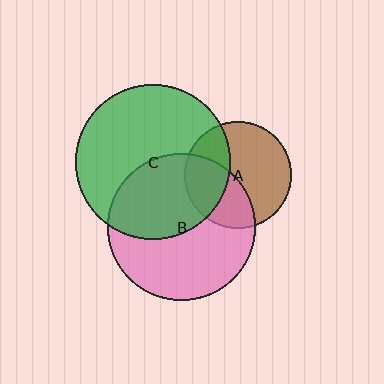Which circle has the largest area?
Circle C (green).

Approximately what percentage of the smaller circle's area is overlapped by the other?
Approximately 40%.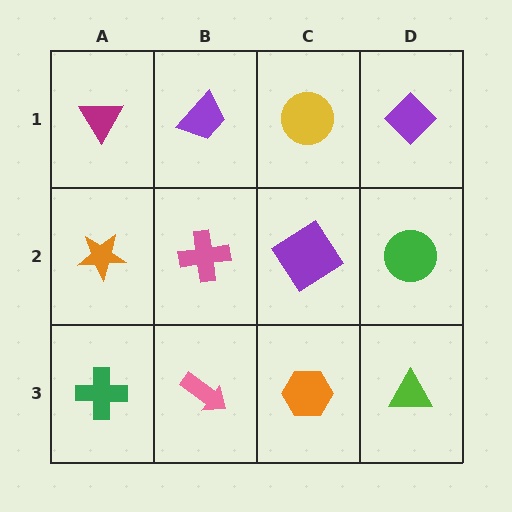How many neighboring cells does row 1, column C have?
3.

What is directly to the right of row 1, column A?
A purple trapezoid.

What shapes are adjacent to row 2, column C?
A yellow circle (row 1, column C), an orange hexagon (row 3, column C), a pink cross (row 2, column B), a green circle (row 2, column D).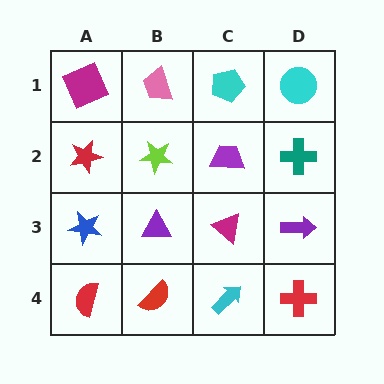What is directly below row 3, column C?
A cyan arrow.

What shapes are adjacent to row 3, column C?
A purple trapezoid (row 2, column C), a cyan arrow (row 4, column C), a purple triangle (row 3, column B), a purple arrow (row 3, column D).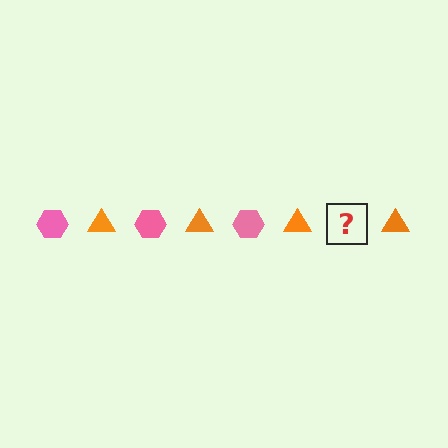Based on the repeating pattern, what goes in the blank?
The blank should be a pink hexagon.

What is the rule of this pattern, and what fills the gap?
The rule is that the pattern alternates between pink hexagon and orange triangle. The gap should be filled with a pink hexagon.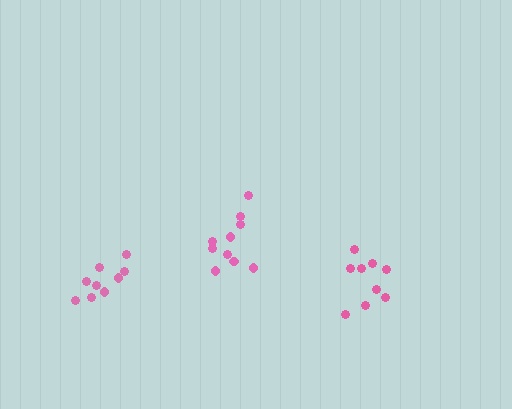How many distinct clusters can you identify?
There are 3 distinct clusters.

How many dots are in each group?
Group 1: 10 dots, Group 2: 9 dots, Group 3: 9 dots (28 total).